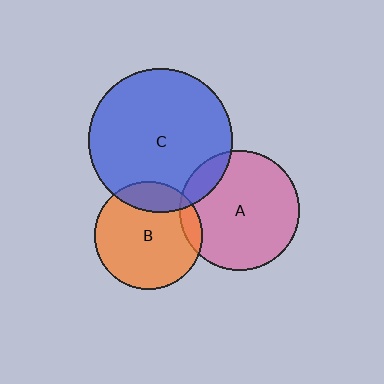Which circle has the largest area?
Circle C (blue).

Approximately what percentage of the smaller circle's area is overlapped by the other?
Approximately 10%.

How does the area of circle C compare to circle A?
Approximately 1.4 times.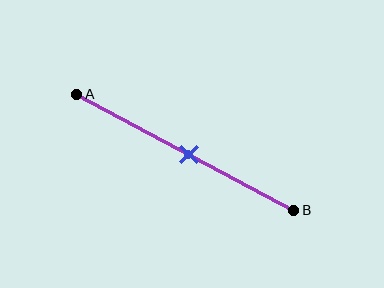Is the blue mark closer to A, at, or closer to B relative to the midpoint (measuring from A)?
The blue mark is approximately at the midpoint of segment AB.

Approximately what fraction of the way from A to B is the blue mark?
The blue mark is approximately 50% of the way from A to B.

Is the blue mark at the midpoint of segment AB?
Yes, the mark is approximately at the midpoint.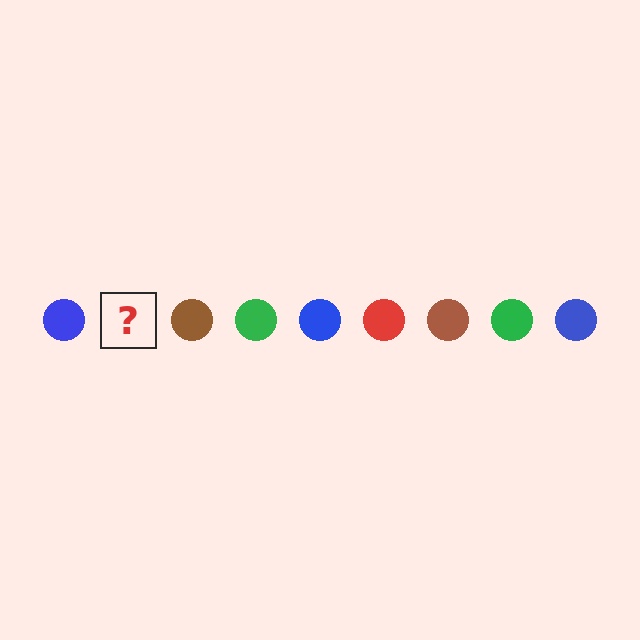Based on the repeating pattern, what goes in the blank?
The blank should be a red circle.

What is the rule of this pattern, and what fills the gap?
The rule is that the pattern cycles through blue, red, brown, green circles. The gap should be filled with a red circle.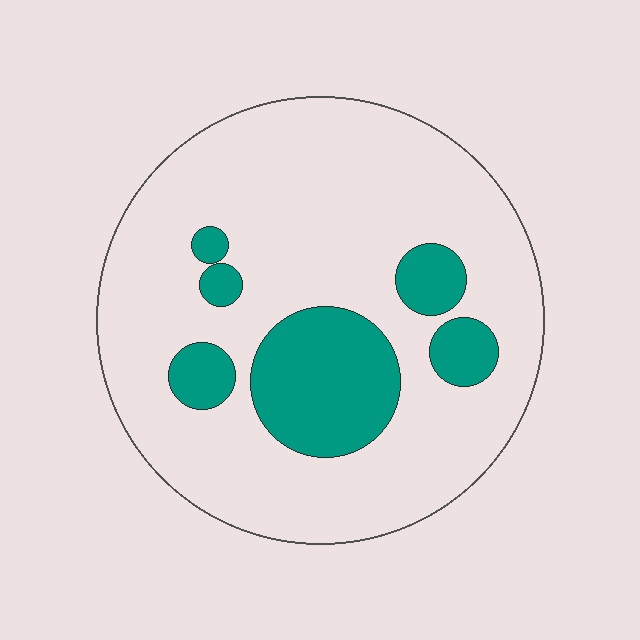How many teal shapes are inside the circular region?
6.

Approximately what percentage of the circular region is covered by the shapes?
Approximately 20%.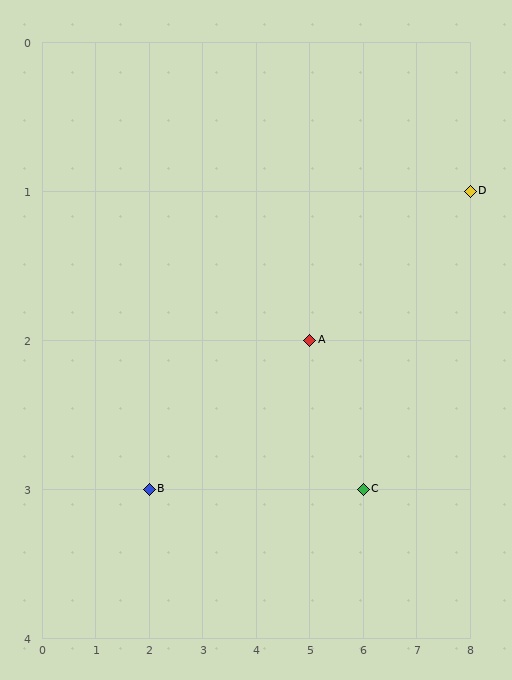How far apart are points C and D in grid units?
Points C and D are 2 columns and 2 rows apart (about 2.8 grid units diagonally).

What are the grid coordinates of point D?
Point D is at grid coordinates (8, 1).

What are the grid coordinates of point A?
Point A is at grid coordinates (5, 2).